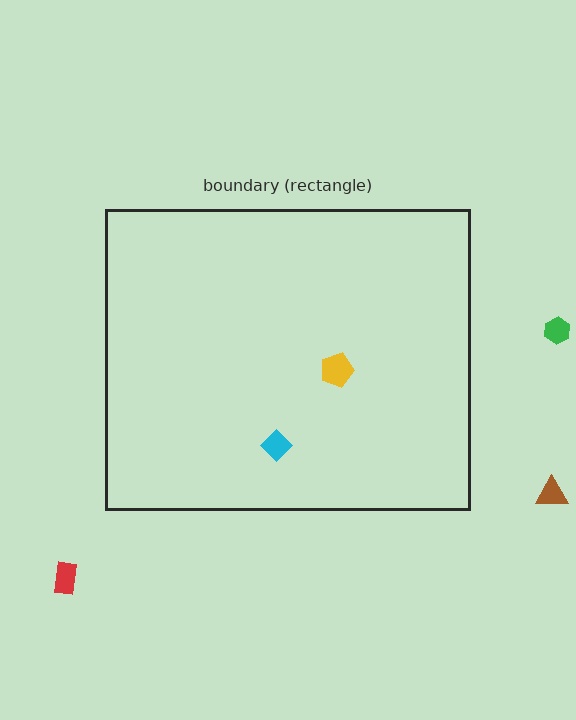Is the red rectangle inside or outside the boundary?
Outside.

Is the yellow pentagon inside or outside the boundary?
Inside.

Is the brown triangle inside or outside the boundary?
Outside.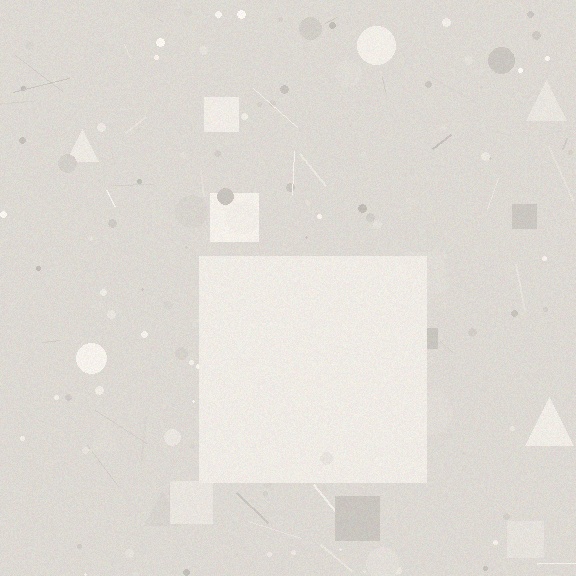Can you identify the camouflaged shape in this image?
The camouflaged shape is a square.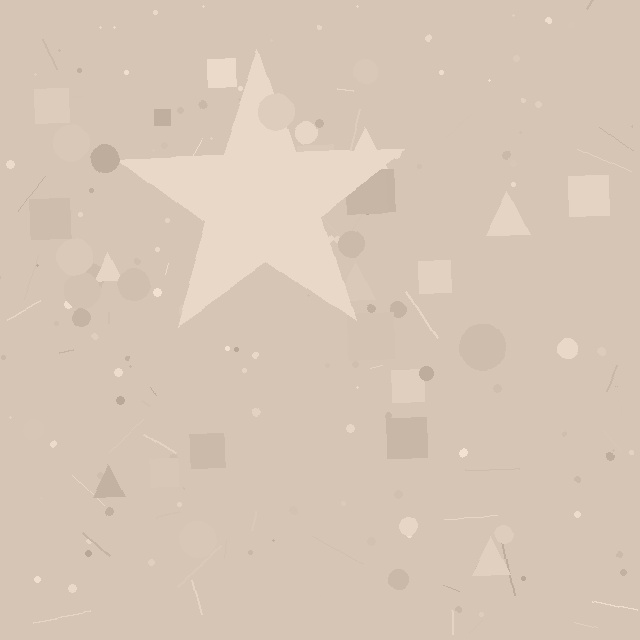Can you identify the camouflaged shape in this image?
The camouflaged shape is a star.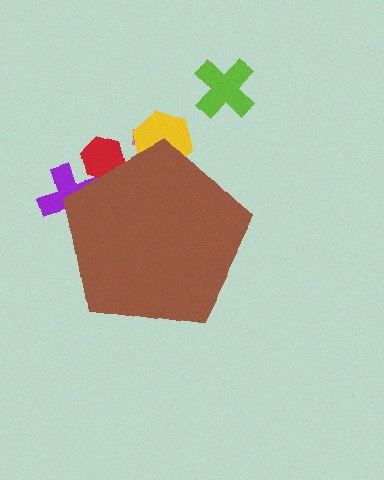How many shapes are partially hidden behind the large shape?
5 shapes are partially hidden.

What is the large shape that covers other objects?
A brown pentagon.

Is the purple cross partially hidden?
Yes, the purple cross is partially hidden behind the brown pentagon.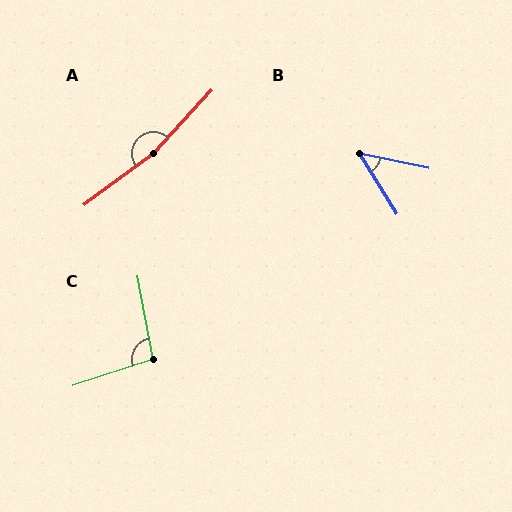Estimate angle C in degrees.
Approximately 98 degrees.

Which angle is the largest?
A, at approximately 169 degrees.